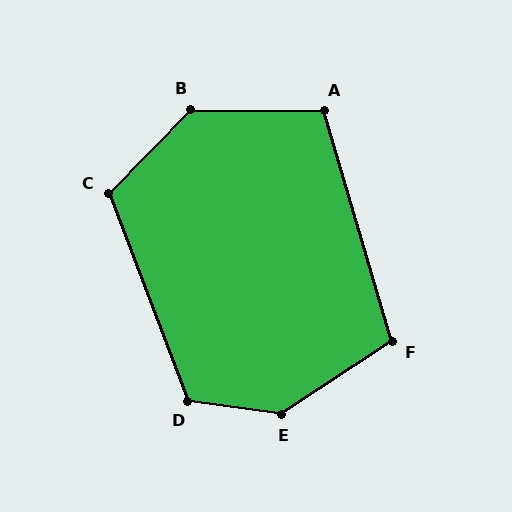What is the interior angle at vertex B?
Approximately 134 degrees (obtuse).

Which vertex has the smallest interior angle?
A, at approximately 107 degrees.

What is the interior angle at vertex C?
Approximately 115 degrees (obtuse).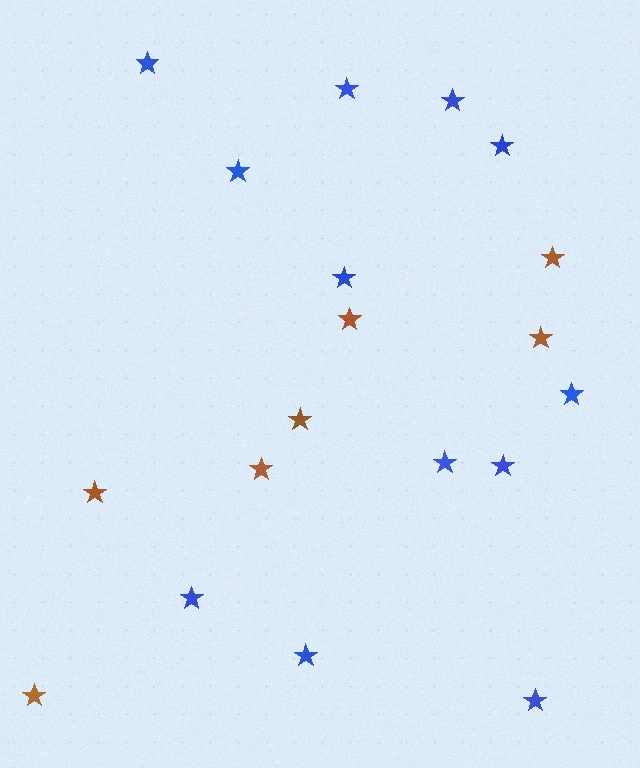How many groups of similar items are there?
There are 2 groups: one group of brown stars (7) and one group of blue stars (12).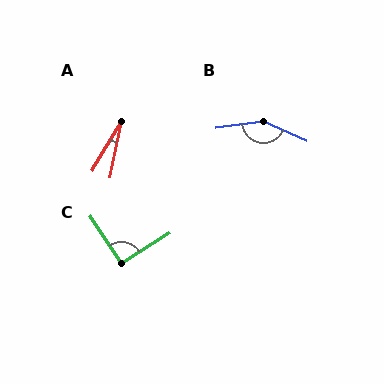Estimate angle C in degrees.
Approximately 91 degrees.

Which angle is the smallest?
A, at approximately 19 degrees.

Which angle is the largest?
B, at approximately 148 degrees.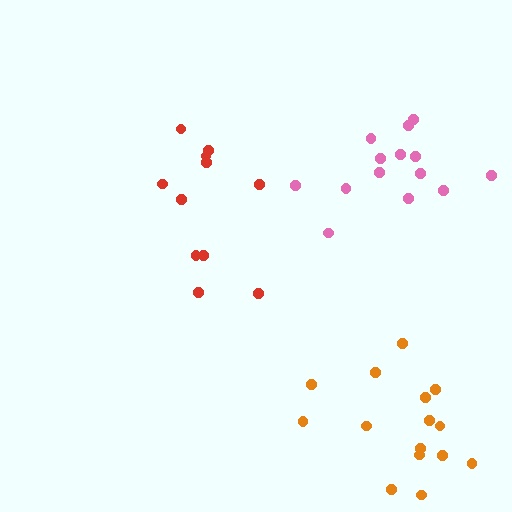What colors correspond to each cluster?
The clusters are colored: orange, pink, red.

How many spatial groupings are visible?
There are 3 spatial groupings.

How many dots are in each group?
Group 1: 15 dots, Group 2: 14 dots, Group 3: 11 dots (40 total).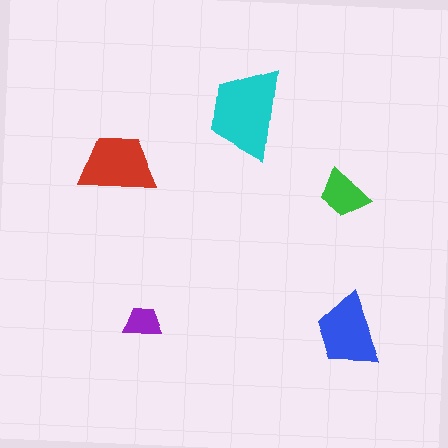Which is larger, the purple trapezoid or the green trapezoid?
The green one.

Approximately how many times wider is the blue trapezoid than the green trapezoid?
About 1.5 times wider.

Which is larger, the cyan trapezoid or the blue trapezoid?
The cyan one.